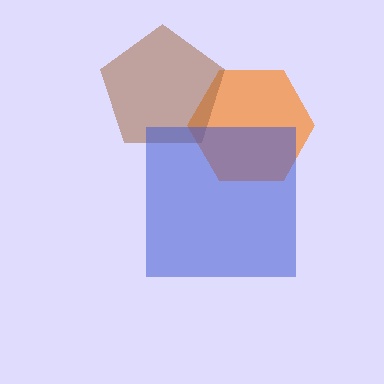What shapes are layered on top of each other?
The layered shapes are: an orange hexagon, a brown pentagon, a blue square.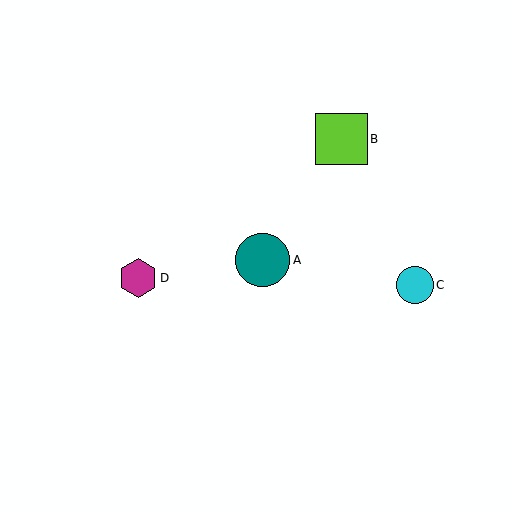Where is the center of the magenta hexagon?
The center of the magenta hexagon is at (138, 278).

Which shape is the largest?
The teal circle (labeled A) is the largest.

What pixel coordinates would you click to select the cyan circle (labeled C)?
Click at (415, 285) to select the cyan circle C.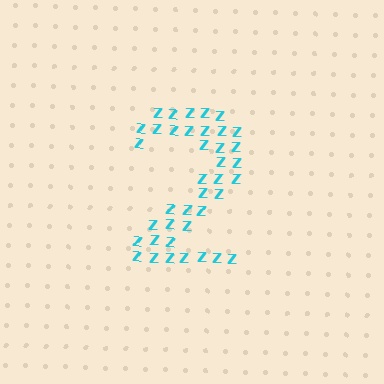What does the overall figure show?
The overall figure shows the digit 2.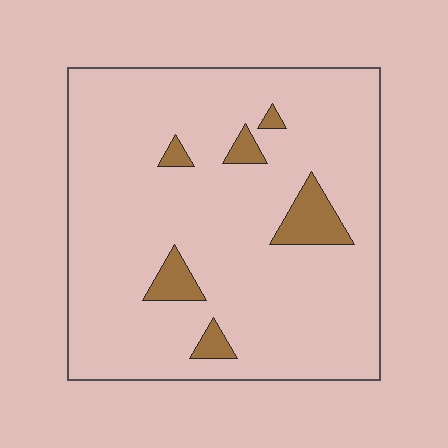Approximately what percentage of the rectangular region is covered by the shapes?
Approximately 10%.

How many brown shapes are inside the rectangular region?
6.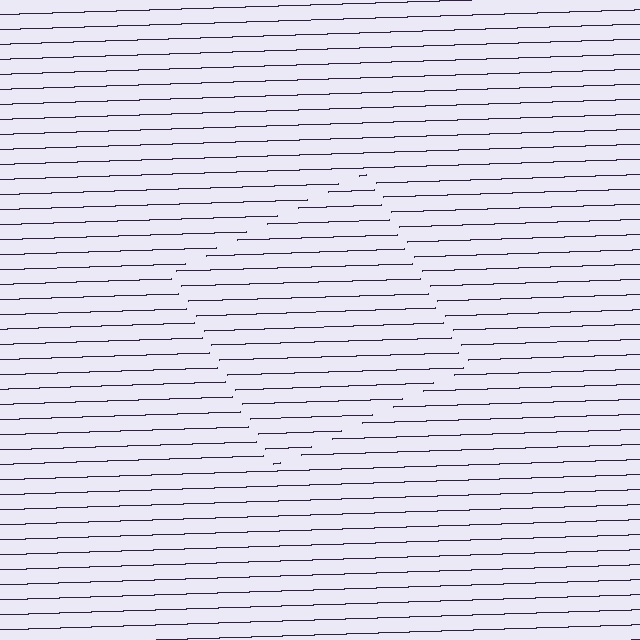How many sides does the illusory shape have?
4 sides — the line-ends trace a square.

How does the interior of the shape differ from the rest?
The interior of the shape contains the same grating, shifted by half a period — the contour is defined by the phase discontinuity where line-ends from the inner and outer gratings abut.